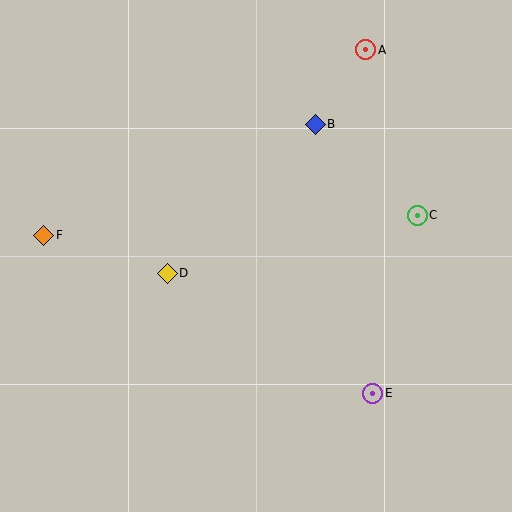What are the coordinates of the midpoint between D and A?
The midpoint between D and A is at (267, 162).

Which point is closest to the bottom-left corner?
Point F is closest to the bottom-left corner.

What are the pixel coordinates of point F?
Point F is at (44, 235).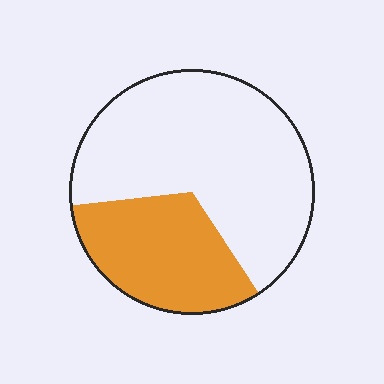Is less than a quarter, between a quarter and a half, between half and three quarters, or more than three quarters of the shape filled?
Between a quarter and a half.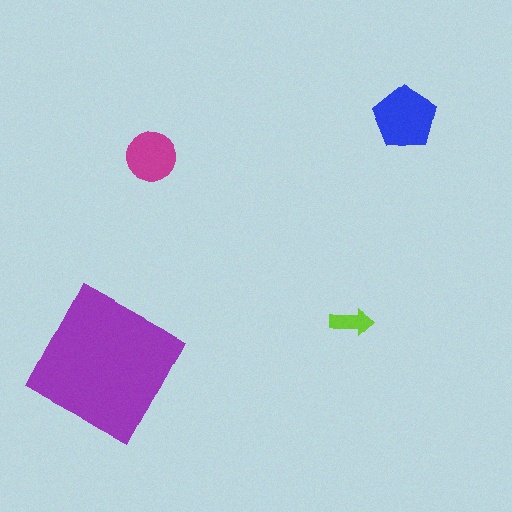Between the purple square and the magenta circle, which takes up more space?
The purple square.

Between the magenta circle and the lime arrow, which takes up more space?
The magenta circle.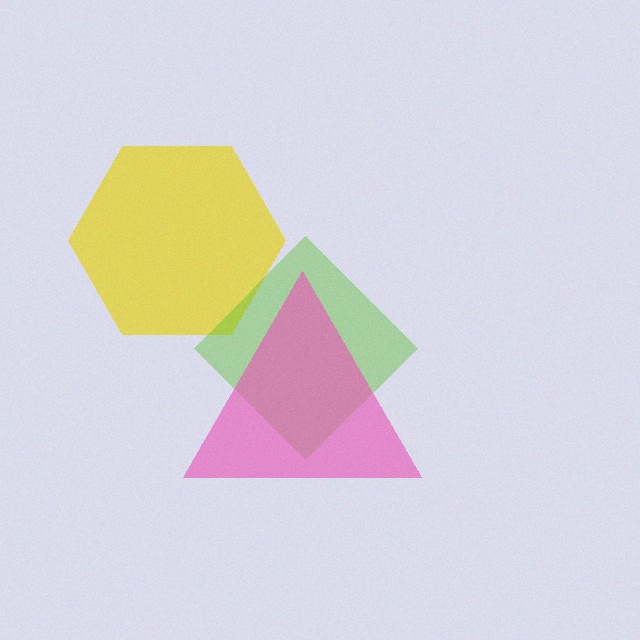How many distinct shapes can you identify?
There are 3 distinct shapes: a yellow hexagon, a lime diamond, a pink triangle.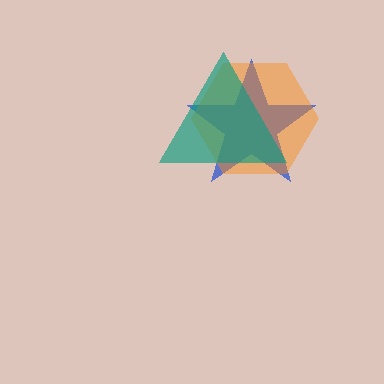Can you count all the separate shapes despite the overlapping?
Yes, there are 3 separate shapes.